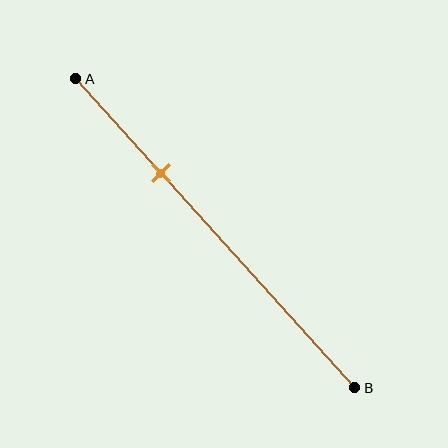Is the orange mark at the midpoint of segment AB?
No, the mark is at about 30% from A, not at the 50% midpoint.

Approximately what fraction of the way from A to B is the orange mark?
The orange mark is approximately 30% of the way from A to B.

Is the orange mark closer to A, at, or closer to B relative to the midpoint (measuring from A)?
The orange mark is closer to point A than the midpoint of segment AB.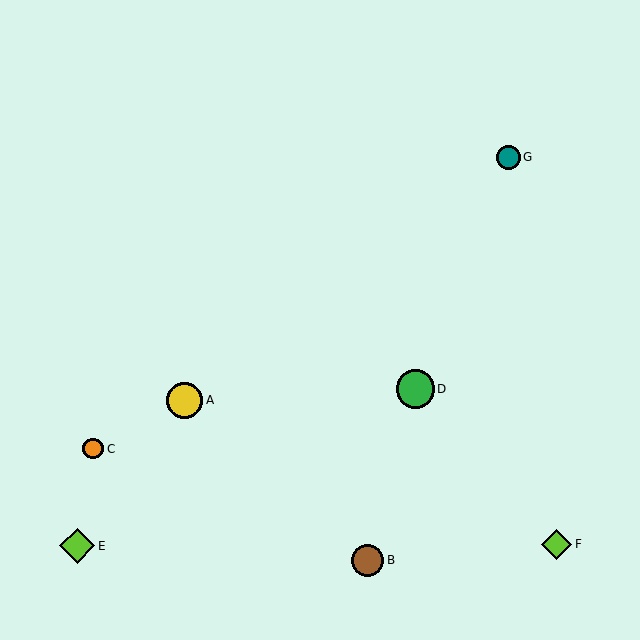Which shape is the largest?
The green circle (labeled D) is the largest.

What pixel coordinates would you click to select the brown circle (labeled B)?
Click at (368, 560) to select the brown circle B.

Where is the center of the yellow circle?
The center of the yellow circle is at (185, 400).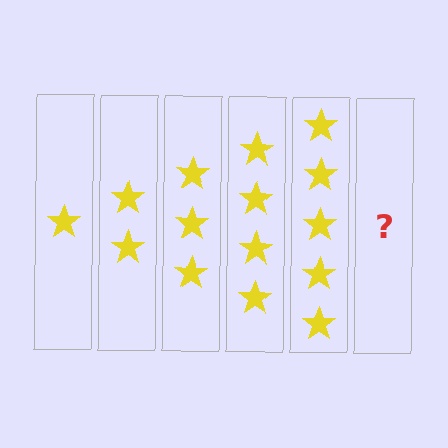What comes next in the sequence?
The next element should be 6 stars.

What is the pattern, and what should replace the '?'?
The pattern is that each step adds one more star. The '?' should be 6 stars.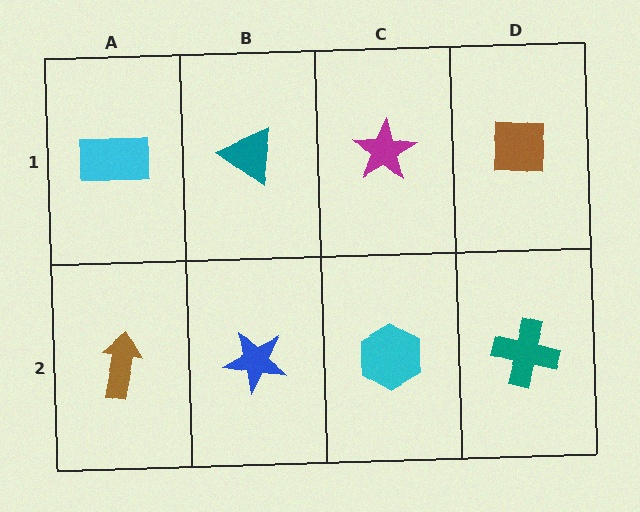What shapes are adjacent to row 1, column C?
A cyan hexagon (row 2, column C), a teal triangle (row 1, column B), a brown square (row 1, column D).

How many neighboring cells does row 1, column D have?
2.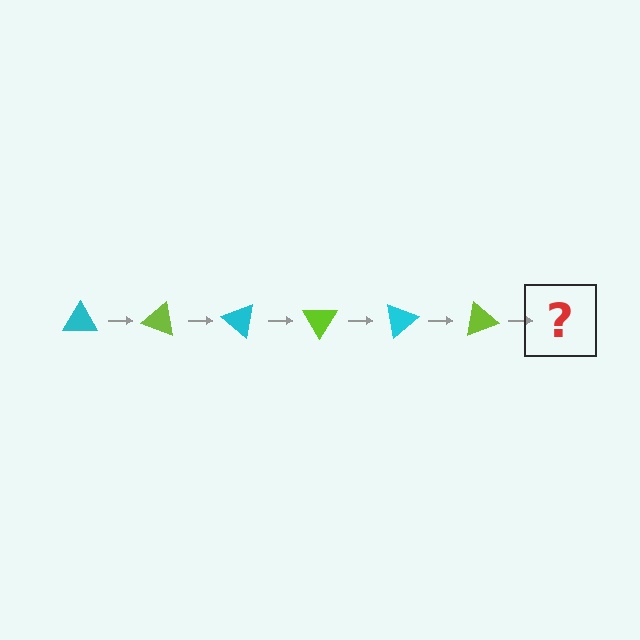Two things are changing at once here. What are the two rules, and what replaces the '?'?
The two rules are that it rotates 20 degrees each step and the color cycles through cyan and lime. The '?' should be a cyan triangle, rotated 120 degrees from the start.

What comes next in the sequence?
The next element should be a cyan triangle, rotated 120 degrees from the start.